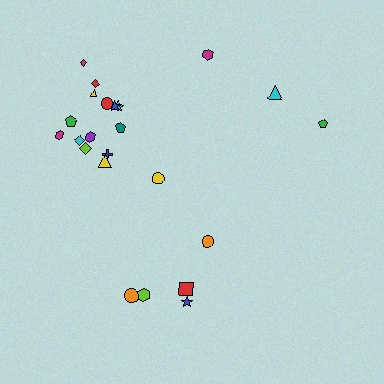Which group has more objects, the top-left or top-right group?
The top-left group.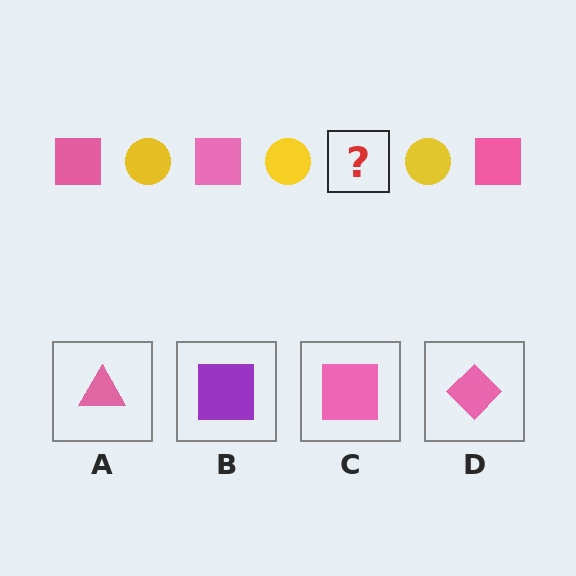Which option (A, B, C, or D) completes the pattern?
C.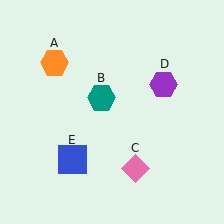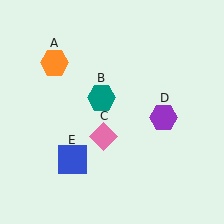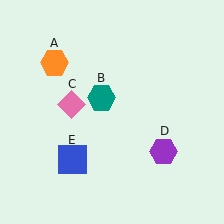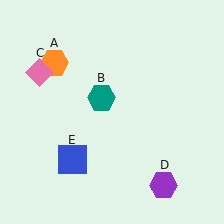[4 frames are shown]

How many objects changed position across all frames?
2 objects changed position: pink diamond (object C), purple hexagon (object D).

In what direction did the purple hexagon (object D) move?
The purple hexagon (object D) moved down.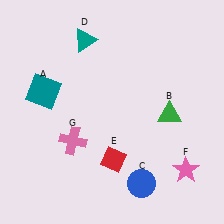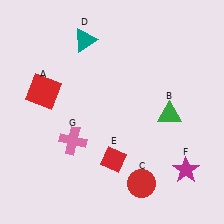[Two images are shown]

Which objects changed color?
A changed from teal to red. C changed from blue to red. F changed from pink to magenta.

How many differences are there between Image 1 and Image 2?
There are 3 differences between the two images.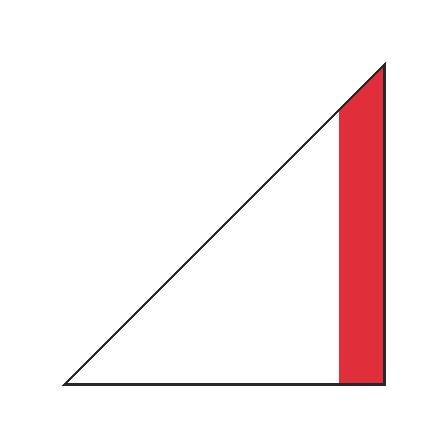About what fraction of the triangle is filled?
About one quarter (1/4).